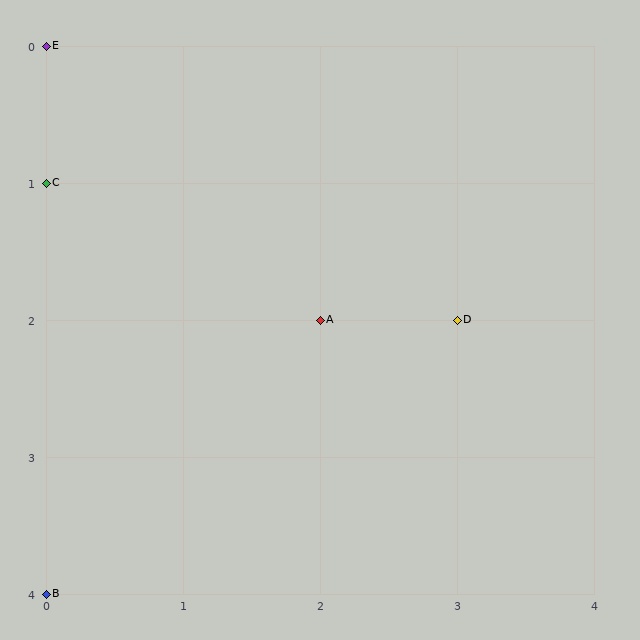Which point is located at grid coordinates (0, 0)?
Point E is at (0, 0).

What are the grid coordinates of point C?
Point C is at grid coordinates (0, 1).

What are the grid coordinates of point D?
Point D is at grid coordinates (3, 2).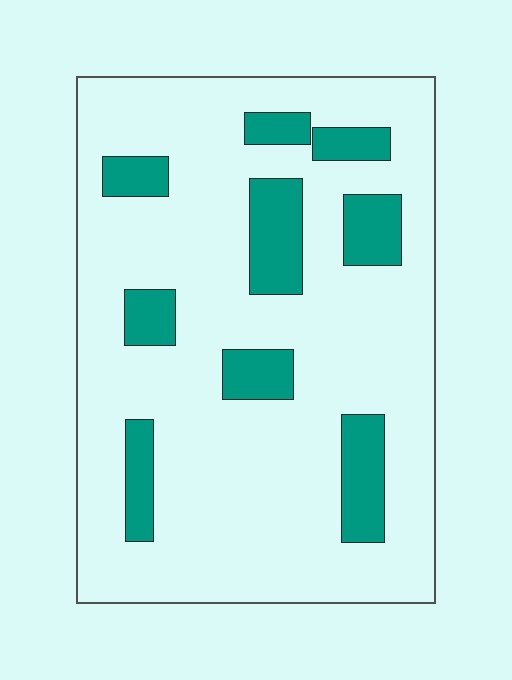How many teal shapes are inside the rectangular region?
9.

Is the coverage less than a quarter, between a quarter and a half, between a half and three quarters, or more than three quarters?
Less than a quarter.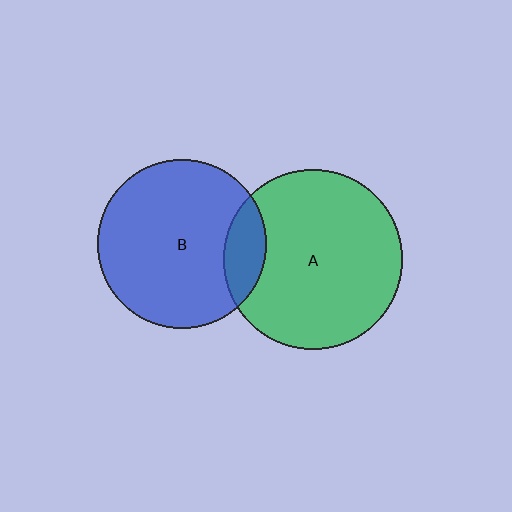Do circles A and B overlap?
Yes.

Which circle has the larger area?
Circle A (green).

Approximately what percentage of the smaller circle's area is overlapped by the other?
Approximately 15%.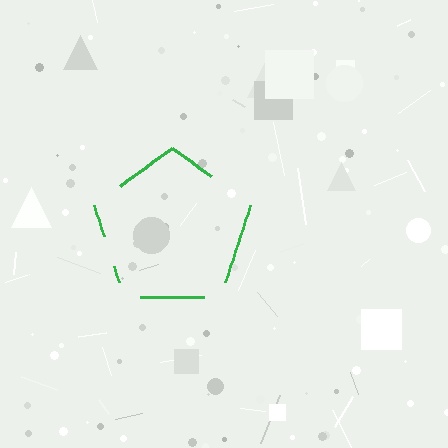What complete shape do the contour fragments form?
The contour fragments form a pentagon.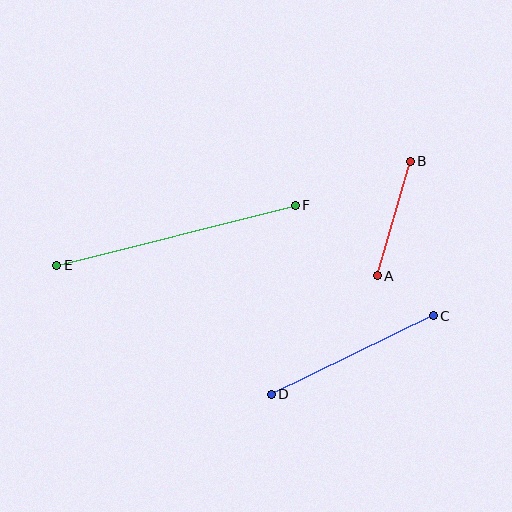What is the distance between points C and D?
The distance is approximately 180 pixels.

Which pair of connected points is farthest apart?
Points E and F are farthest apart.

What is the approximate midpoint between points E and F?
The midpoint is at approximately (176, 235) pixels.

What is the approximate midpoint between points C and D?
The midpoint is at approximately (352, 355) pixels.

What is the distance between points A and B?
The distance is approximately 119 pixels.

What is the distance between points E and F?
The distance is approximately 246 pixels.